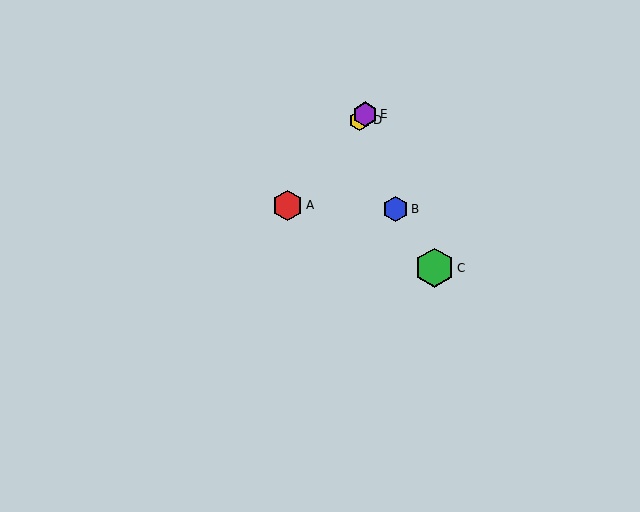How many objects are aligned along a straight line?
3 objects (A, D, E) are aligned along a straight line.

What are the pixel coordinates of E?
Object E is at (365, 114).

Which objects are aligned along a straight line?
Objects A, D, E are aligned along a straight line.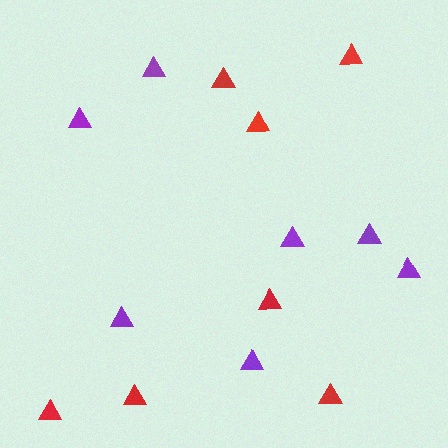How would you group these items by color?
There are 2 groups: one group of red triangles (7) and one group of purple triangles (7).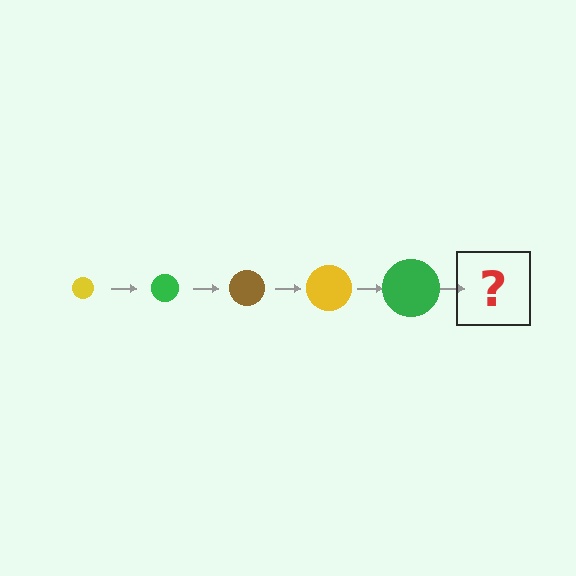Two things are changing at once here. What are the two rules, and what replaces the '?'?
The two rules are that the circle grows larger each step and the color cycles through yellow, green, and brown. The '?' should be a brown circle, larger than the previous one.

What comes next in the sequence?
The next element should be a brown circle, larger than the previous one.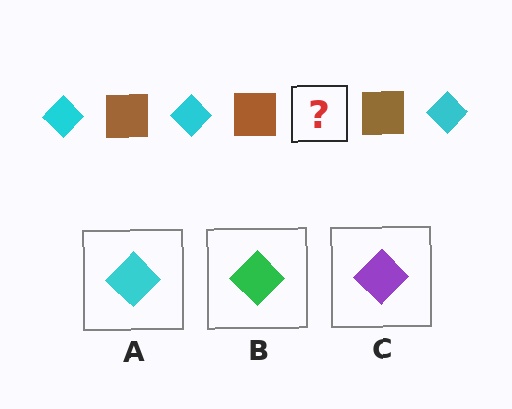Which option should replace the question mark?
Option A.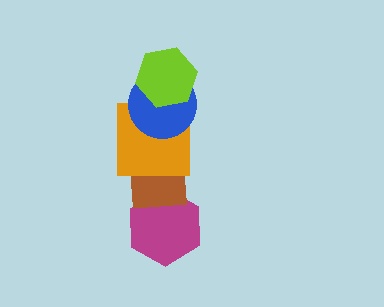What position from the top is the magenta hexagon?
The magenta hexagon is 5th from the top.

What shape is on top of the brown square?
The orange square is on top of the brown square.